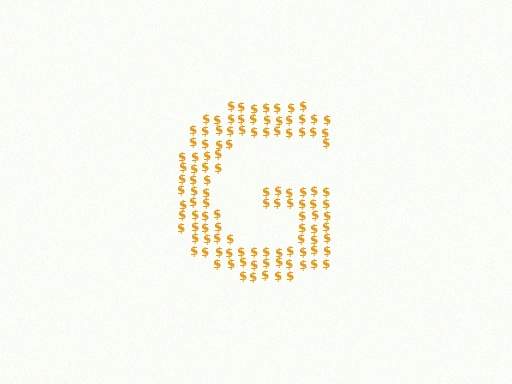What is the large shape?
The large shape is the letter G.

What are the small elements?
The small elements are dollar signs.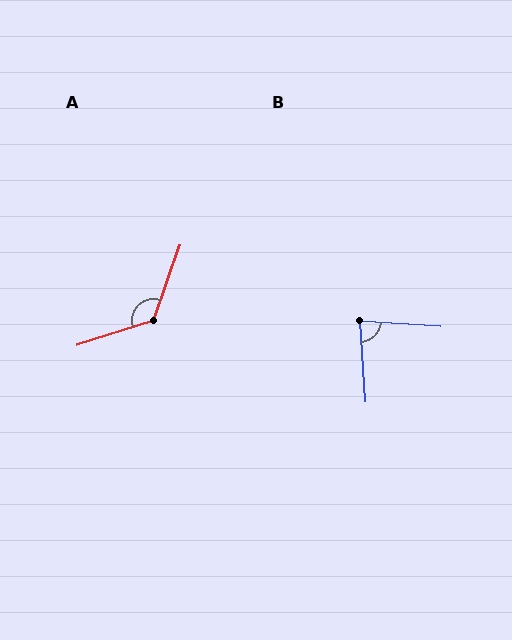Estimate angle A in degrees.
Approximately 127 degrees.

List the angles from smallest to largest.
B (82°), A (127°).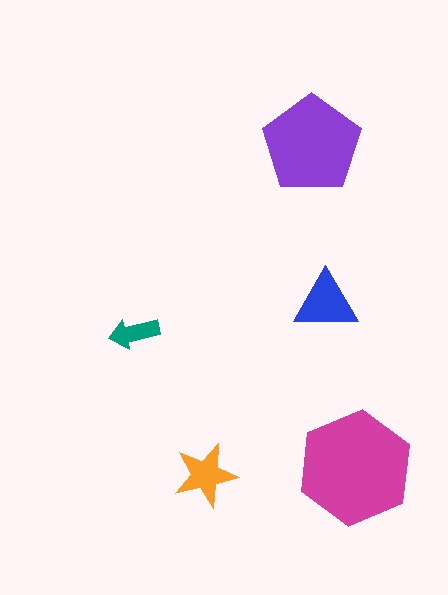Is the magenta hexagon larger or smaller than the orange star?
Larger.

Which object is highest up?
The purple pentagon is topmost.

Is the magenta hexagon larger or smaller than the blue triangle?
Larger.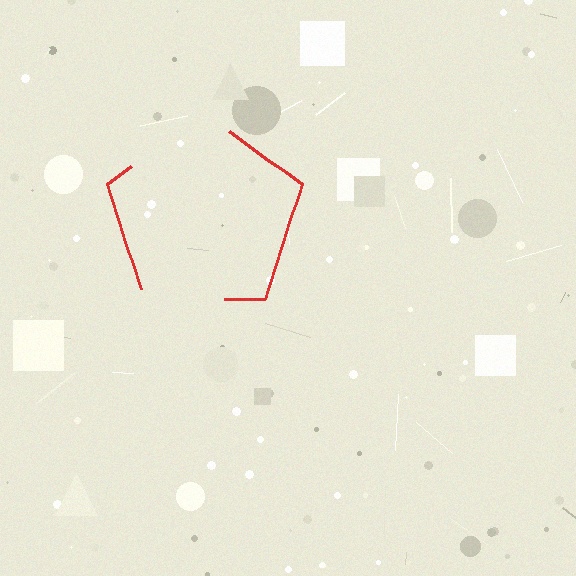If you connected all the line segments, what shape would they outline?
They would outline a pentagon.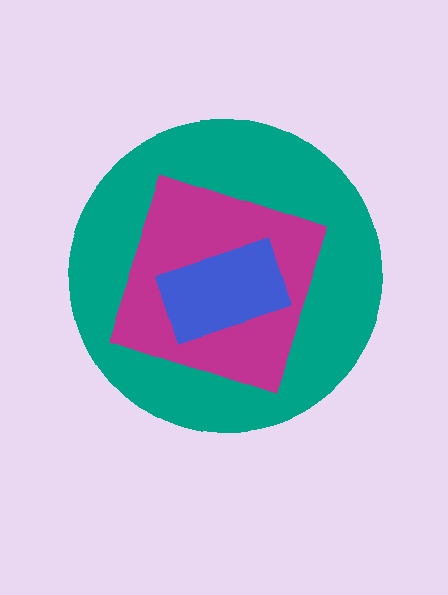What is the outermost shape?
The teal circle.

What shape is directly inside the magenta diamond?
The blue rectangle.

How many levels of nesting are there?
3.